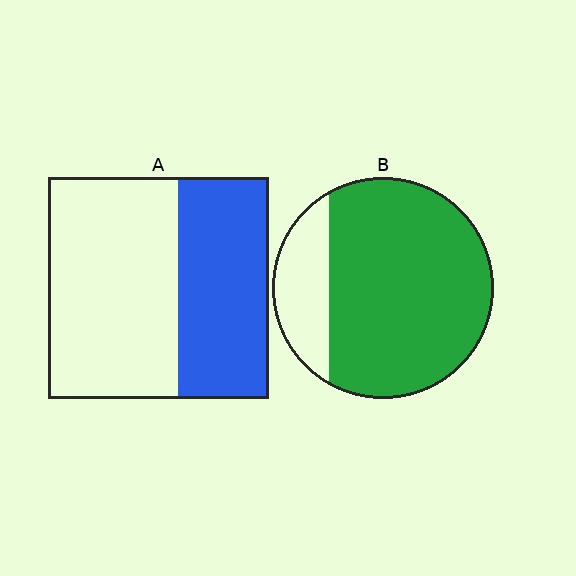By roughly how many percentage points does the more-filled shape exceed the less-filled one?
By roughly 40 percentage points (B over A).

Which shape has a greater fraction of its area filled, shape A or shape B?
Shape B.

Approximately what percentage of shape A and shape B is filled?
A is approximately 40% and B is approximately 80%.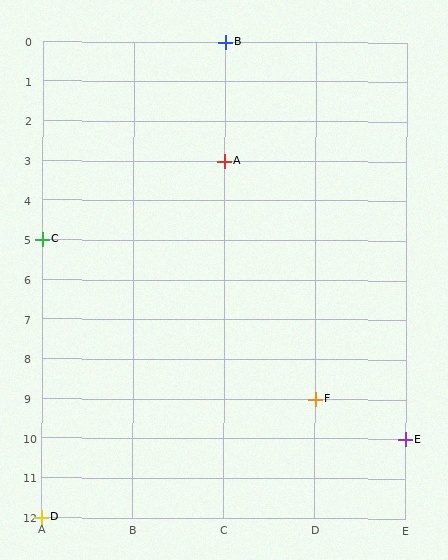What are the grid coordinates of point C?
Point C is at grid coordinates (A, 5).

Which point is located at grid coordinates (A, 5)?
Point C is at (A, 5).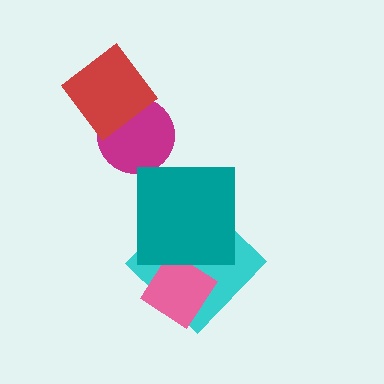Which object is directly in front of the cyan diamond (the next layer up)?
The pink diamond is directly in front of the cyan diamond.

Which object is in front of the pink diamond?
The teal square is in front of the pink diamond.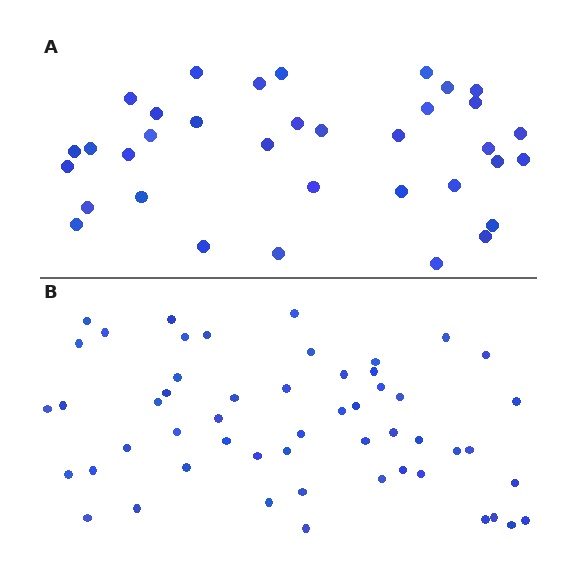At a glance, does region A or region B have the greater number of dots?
Region B (the bottom region) has more dots.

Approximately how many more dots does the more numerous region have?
Region B has approximately 20 more dots than region A.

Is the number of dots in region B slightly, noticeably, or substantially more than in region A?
Region B has substantially more. The ratio is roughly 1.5 to 1.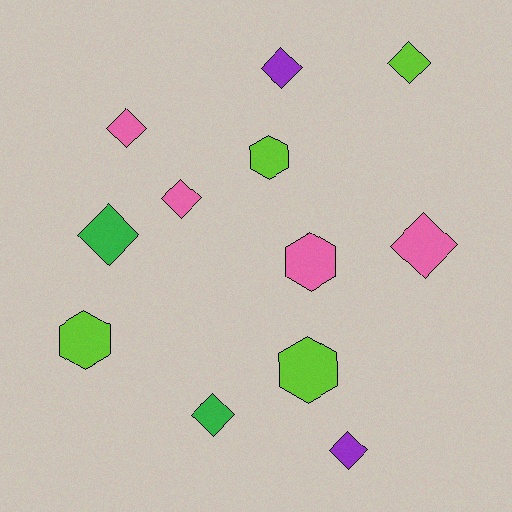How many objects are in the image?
There are 12 objects.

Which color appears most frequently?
Lime, with 4 objects.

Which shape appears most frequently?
Diamond, with 8 objects.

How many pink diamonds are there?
There are 3 pink diamonds.